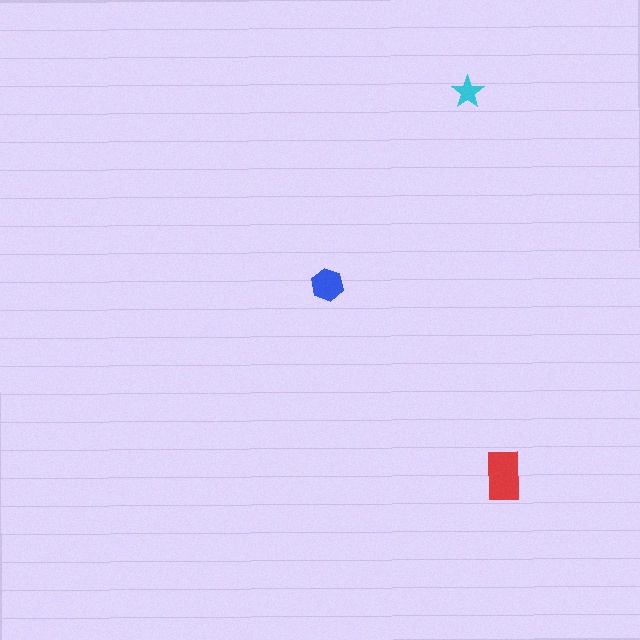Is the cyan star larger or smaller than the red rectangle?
Smaller.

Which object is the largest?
The red rectangle.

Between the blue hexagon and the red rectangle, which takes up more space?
The red rectangle.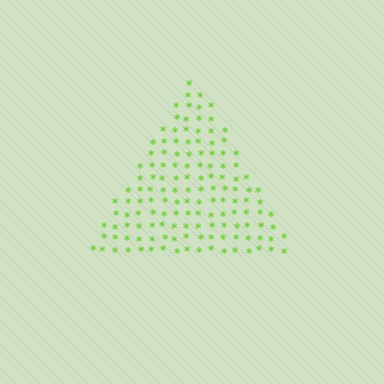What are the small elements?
The small elements are asterisks.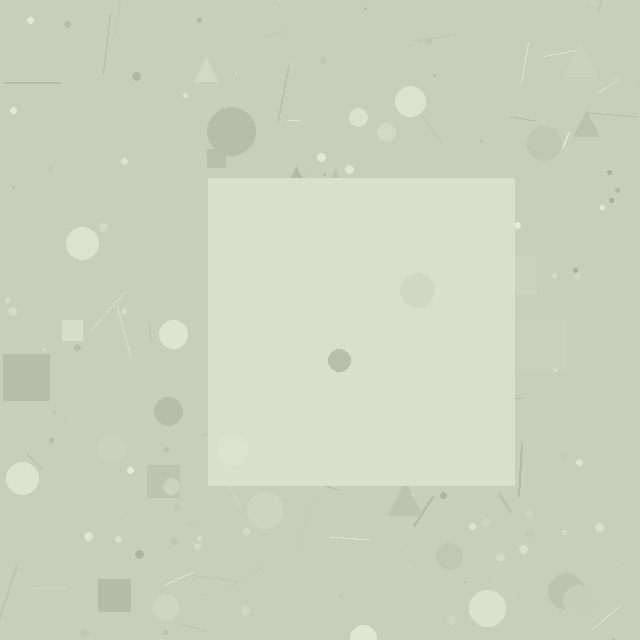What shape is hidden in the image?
A square is hidden in the image.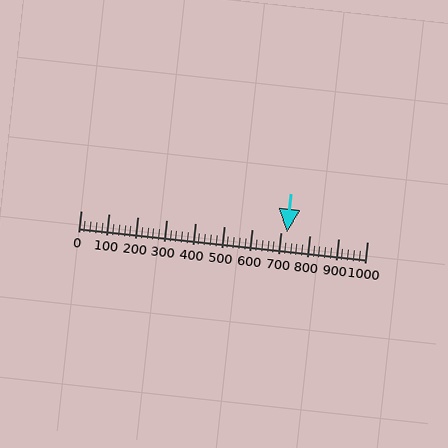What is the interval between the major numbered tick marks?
The major tick marks are spaced 100 units apart.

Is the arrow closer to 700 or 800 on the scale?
The arrow is closer to 700.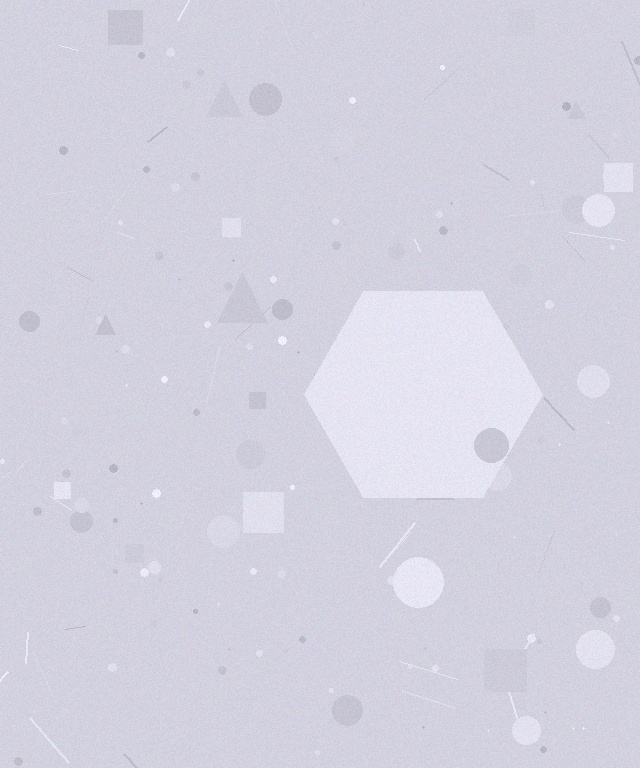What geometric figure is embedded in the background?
A hexagon is embedded in the background.